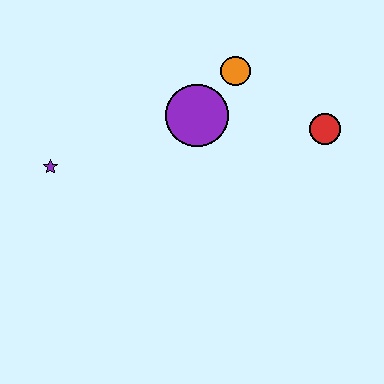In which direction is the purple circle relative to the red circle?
The purple circle is to the left of the red circle.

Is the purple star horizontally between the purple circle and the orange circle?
No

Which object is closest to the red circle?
The orange circle is closest to the red circle.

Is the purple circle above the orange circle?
No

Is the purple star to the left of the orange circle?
Yes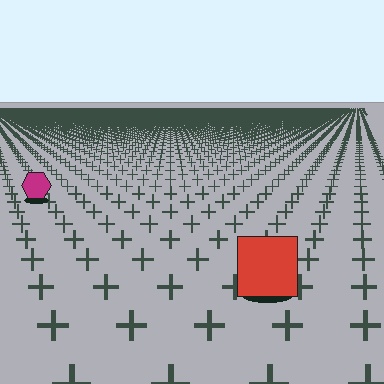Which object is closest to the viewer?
The red square is closest. The texture marks near it are larger and more spread out.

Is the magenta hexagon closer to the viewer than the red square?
No. The red square is closer — you can tell from the texture gradient: the ground texture is coarser near it.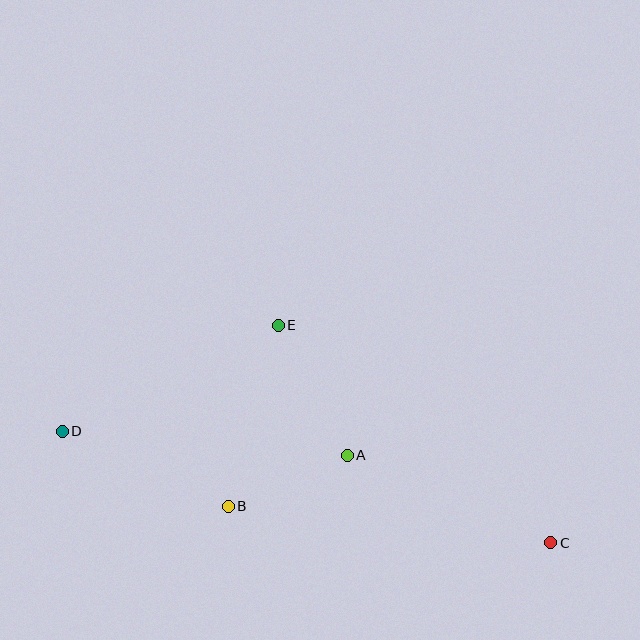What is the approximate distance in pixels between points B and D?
The distance between B and D is approximately 182 pixels.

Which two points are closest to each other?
Points A and B are closest to each other.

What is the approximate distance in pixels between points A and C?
The distance between A and C is approximately 222 pixels.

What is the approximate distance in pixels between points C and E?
The distance between C and E is approximately 349 pixels.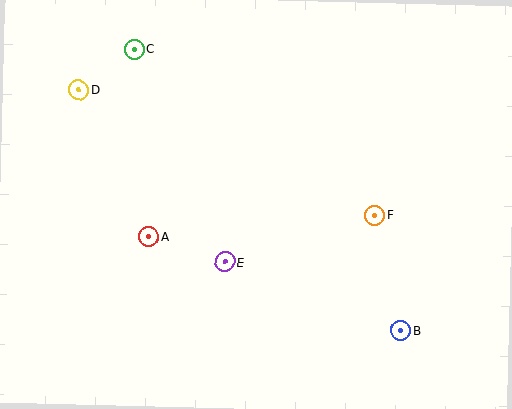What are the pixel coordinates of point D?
Point D is at (79, 90).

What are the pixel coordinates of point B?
Point B is at (401, 331).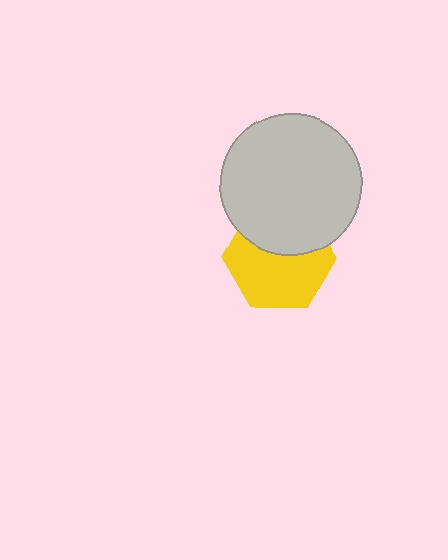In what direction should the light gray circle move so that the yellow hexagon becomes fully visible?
The light gray circle should move up. That is the shortest direction to clear the overlap and leave the yellow hexagon fully visible.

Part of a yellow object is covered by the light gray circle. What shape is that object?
It is a hexagon.